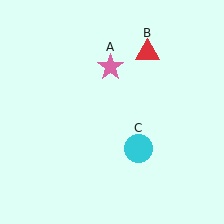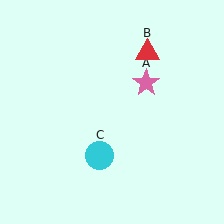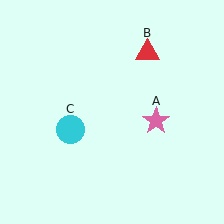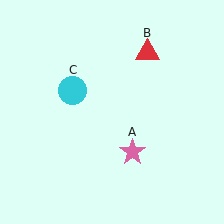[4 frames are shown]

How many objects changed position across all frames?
2 objects changed position: pink star (object A), cyan circle (object C).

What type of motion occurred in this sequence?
The pink star (object A), cyan circle (object C) rotated clockwise around the center of the scene.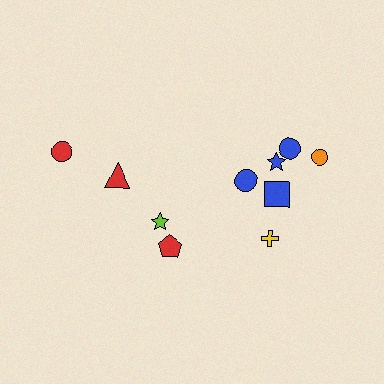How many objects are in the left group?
There are 4 objects.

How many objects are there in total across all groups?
There are 10 objects.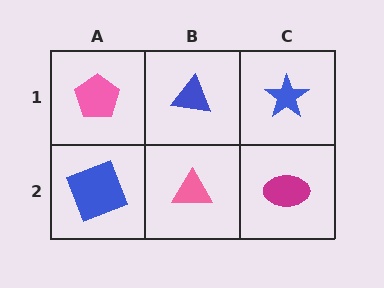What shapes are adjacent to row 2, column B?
A blue triangle (row 1, column B), a blue square (row 2, column A), a magenta ellipse (row 2, column C).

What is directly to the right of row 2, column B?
A magenta ellipse.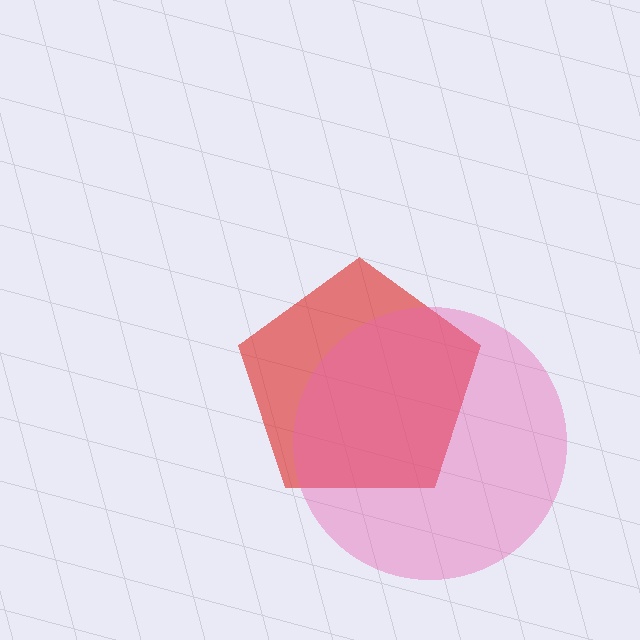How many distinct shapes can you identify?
There are 2 distinct shapes: a red pentagon, a pink circle.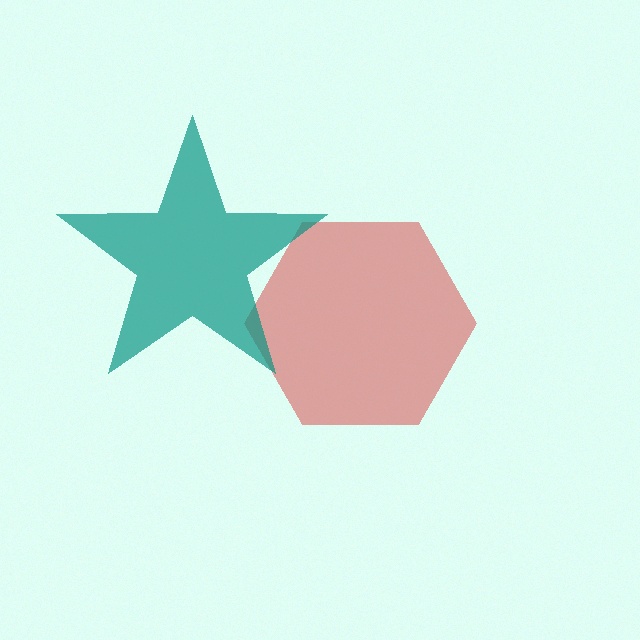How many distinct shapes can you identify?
There are 2 distinct shapes: a red hexagon, a teal star.